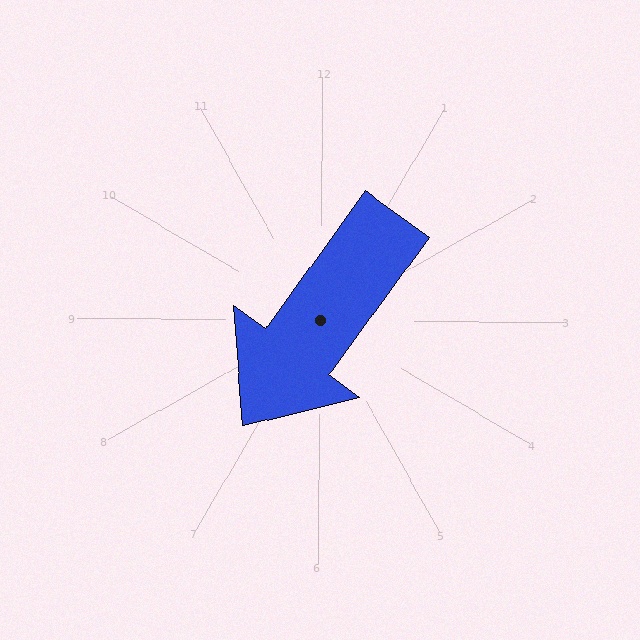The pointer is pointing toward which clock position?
Roughly 7 o'clock.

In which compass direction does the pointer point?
Southwest.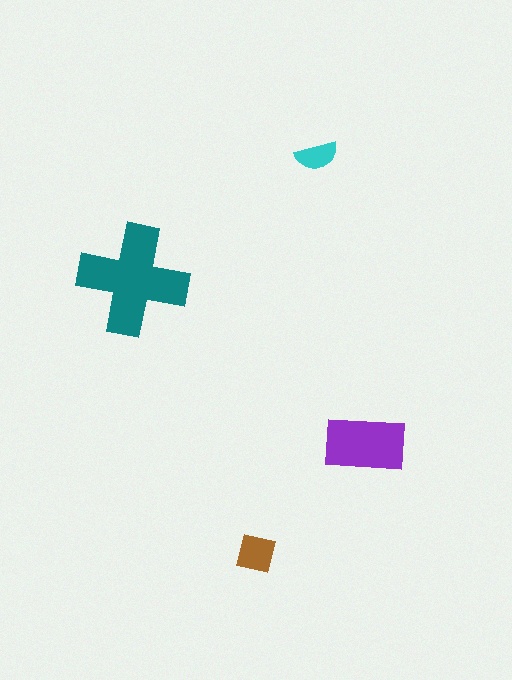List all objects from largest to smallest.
The teal cross, the purple rectangle, the brown square, the cyan semicircle.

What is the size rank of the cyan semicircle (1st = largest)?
4th.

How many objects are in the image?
There are 4 objects in the image.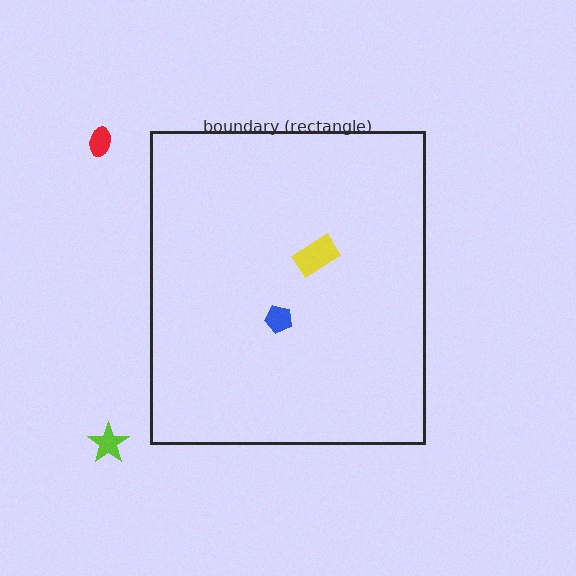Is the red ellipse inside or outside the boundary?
Outside.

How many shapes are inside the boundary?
2 inside, 2 outside.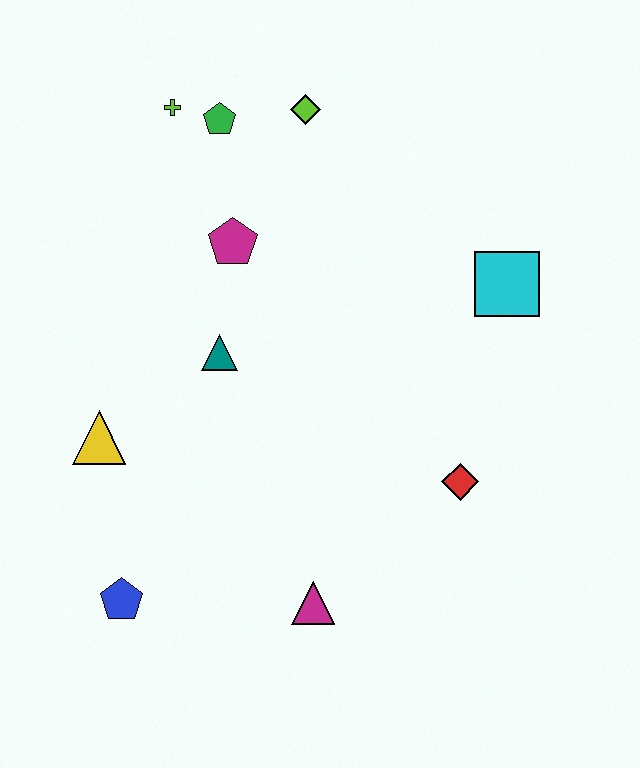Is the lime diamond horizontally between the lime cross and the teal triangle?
No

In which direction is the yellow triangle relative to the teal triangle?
The yellow triangle is to the left of the teal triangle.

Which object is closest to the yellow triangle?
The teal triangle is closest to the yellow triangle.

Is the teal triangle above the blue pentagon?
Yes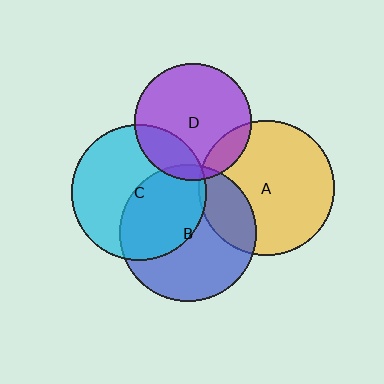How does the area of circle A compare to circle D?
Approximately 1.3 times.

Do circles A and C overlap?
Yes.